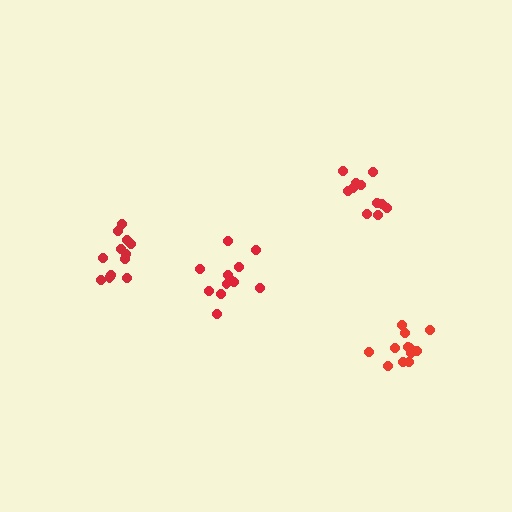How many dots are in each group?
Group 1: 12 dots, Group 2: 12 dots, Group 3: 11 dots, Group 4: 13 dots (48 total).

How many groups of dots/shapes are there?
There are 4 groups.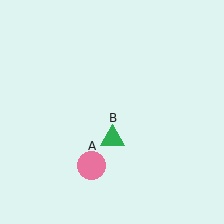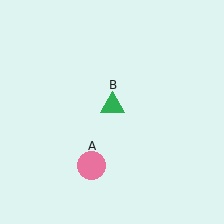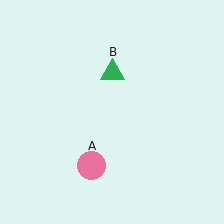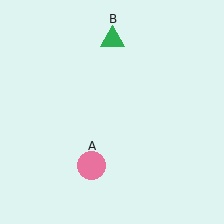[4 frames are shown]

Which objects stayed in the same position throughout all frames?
Pink circle (object A) remained stationary.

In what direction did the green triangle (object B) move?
The green triangle (object B) moved up.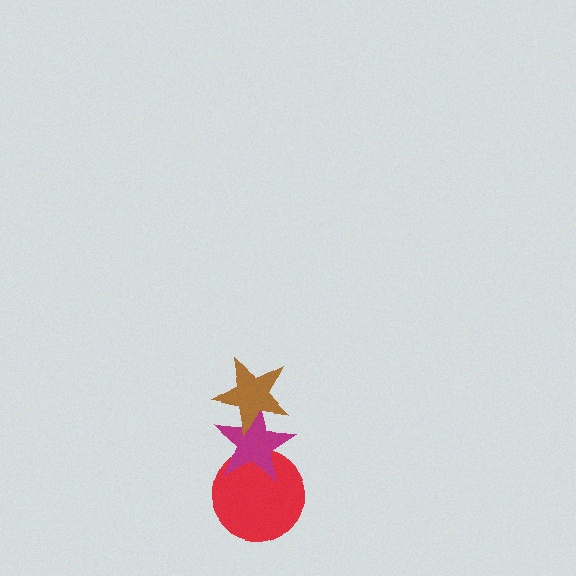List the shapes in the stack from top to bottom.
From top to bottom: the brown star, the magenta star, the red circle.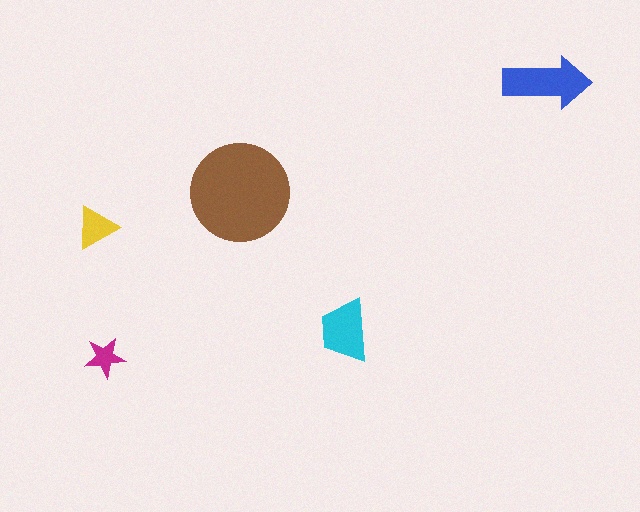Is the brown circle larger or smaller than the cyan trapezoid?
Larger.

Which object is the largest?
The brown circle.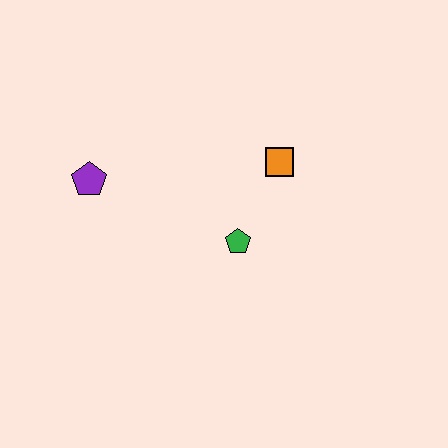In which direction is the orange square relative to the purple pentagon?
The orange square is to the right of the purple pentagon.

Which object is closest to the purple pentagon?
The green pentagon is closest to the purple pentagon.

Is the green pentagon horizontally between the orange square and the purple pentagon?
Yes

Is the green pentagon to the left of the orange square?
Yes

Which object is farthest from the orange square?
The purple pentagon is farthest from the orange square.